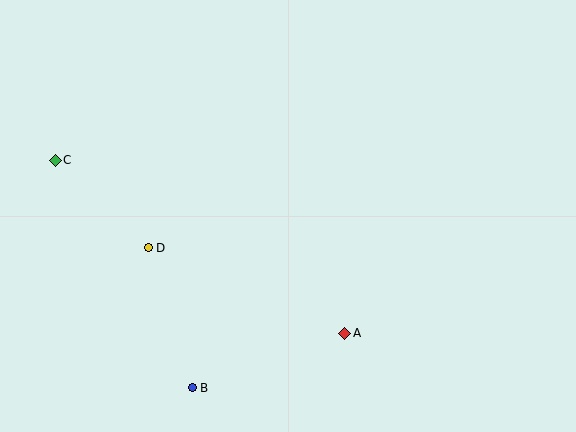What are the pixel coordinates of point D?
Point D is at (148, 248).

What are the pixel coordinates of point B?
Point B is at (192, 388).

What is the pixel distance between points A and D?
The distance between A and D is 214 pixels.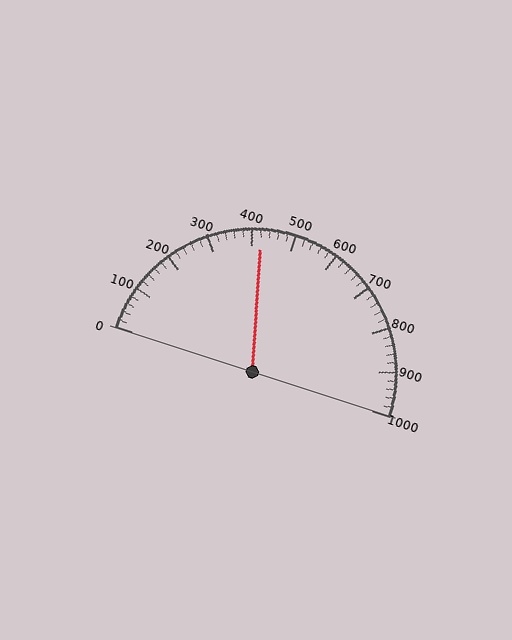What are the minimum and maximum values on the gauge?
The gauge ranges from 0 to 1000.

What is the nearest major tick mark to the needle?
The nearest major tick mark is 400.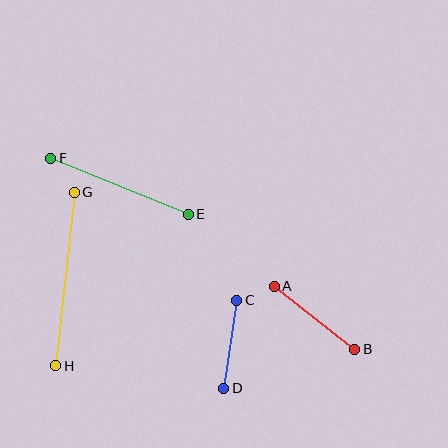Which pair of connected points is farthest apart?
Points G and H are farthest apart.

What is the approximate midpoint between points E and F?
The midpoint is at approximately (120, 186) pixels.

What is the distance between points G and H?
The distance is approximately 175 pixels.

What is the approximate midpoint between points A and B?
The midpoint is at approximately (314, 318) pixels.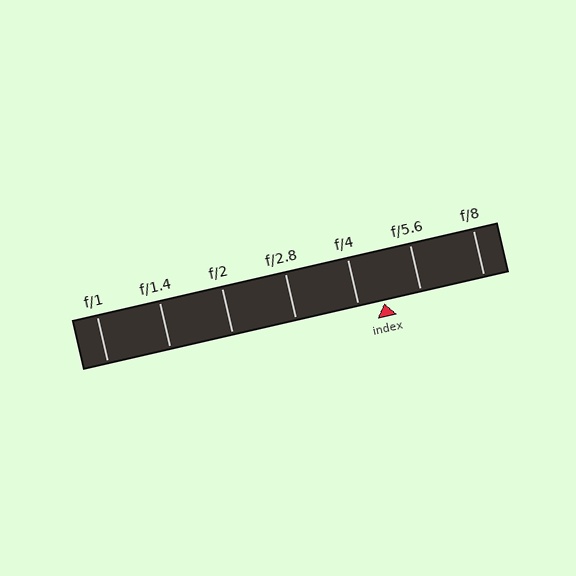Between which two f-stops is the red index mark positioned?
The index mark is between f/4 and f/5.6.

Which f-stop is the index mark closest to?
The index mark is closest to f/4.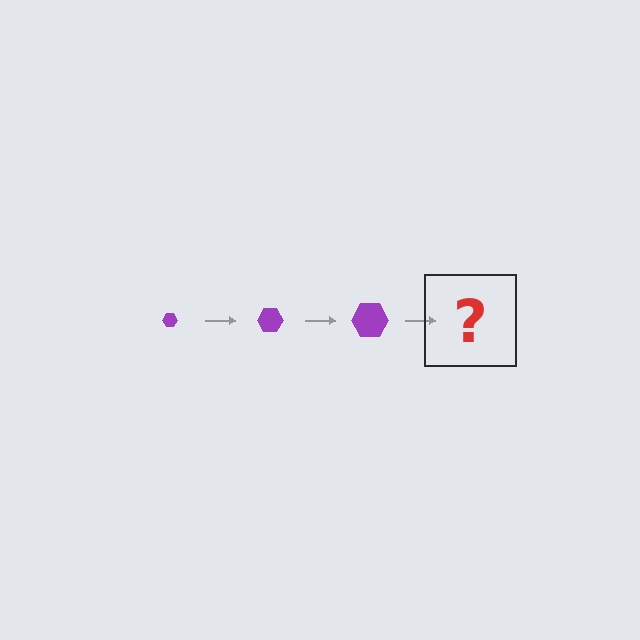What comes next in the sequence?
The next element should be a purple hexagon, larger than the previous one.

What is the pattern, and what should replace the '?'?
The pattern is that the hexagon gets progressively larger each step. The '?' should be a purple hexagon, larger than the previous one.